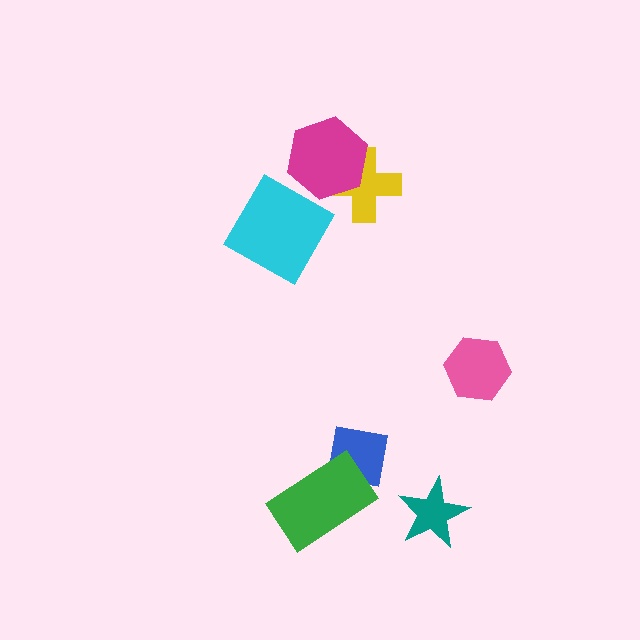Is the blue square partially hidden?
Yes, it is partially covered by another shape.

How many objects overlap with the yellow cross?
1 object overlaps with the yellow cross.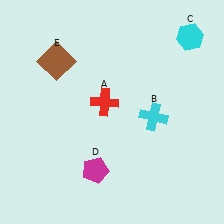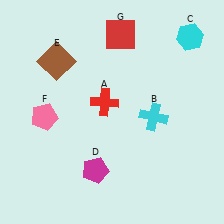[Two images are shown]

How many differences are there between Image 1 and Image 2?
There are 2 differences between the two images.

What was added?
A pink pentagon (F), a red square (G) were added in Image 2.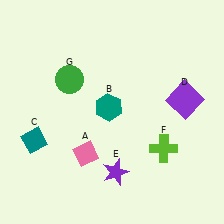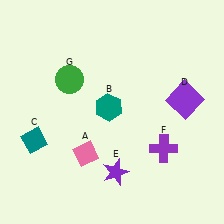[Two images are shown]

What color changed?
The cross (F) changed from lime in Image 1 to purple in Image 2.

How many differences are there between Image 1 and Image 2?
There is 1 difference between the two images.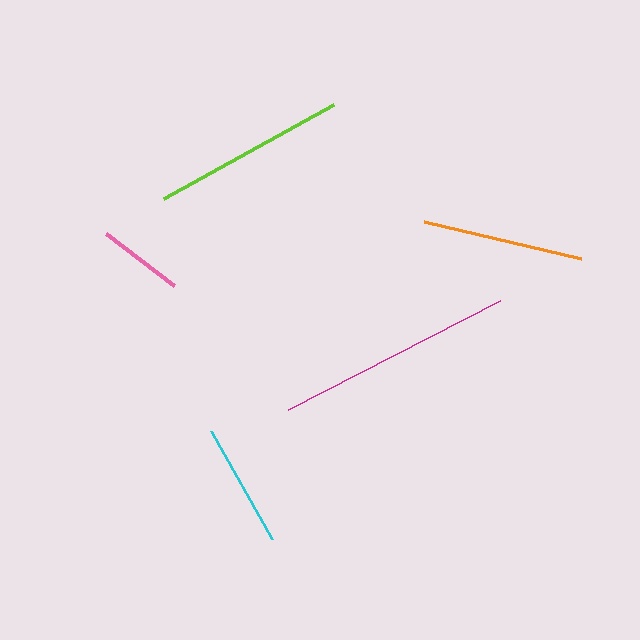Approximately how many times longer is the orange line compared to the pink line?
The orange line is approximately 1.9 times the length of the pink line.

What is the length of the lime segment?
The lime segment is approximately 194 pixels long.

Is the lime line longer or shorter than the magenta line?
The magenta line is longer than the lime line.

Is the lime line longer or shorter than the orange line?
The lime line is longer than the orange line.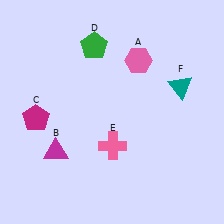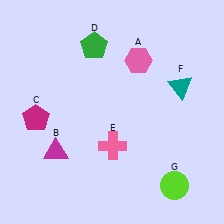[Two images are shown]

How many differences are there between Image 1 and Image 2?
There is 1 difference between the two images.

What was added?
A lime circle (G) was added in Image 2.